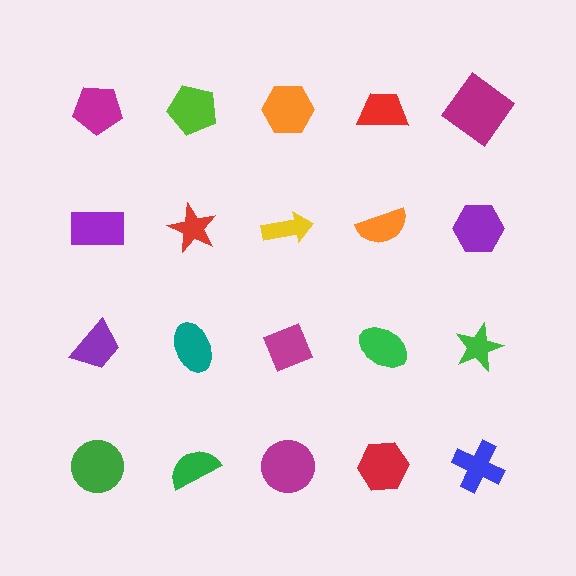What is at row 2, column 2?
A red star.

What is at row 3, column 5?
A green star.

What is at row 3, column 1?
A purple trapezoid.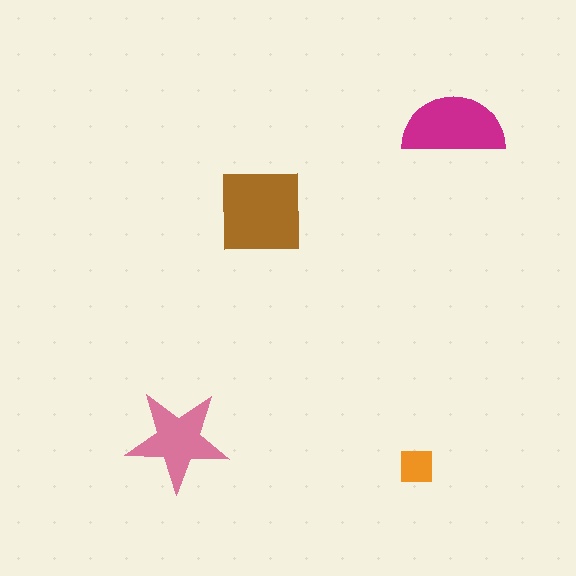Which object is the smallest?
The orange square.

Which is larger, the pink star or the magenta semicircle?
The magenta semicircle.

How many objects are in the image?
There are 4 objects in the image.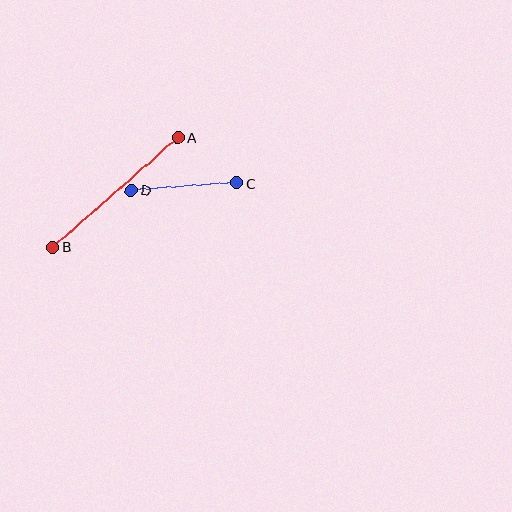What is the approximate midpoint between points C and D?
The midpoint is at approximately (184, 187) pixels.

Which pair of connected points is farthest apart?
Points A and B are farthest apart.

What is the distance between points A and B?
The distance is approximately 166 pixels.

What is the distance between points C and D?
The distance is approximately 106 pixels.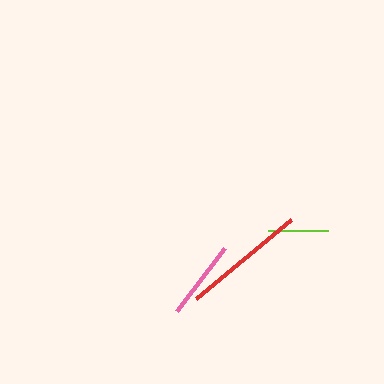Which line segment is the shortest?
The lime line is the shortest at approximately 60 pixels.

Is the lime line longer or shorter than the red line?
The red line is longer than the lime line.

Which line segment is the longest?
The red line is the longest at approximately 123 pixels.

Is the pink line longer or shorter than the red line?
The red line is longer than the pink line.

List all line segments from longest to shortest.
From longest to shortest: red, pink, lime.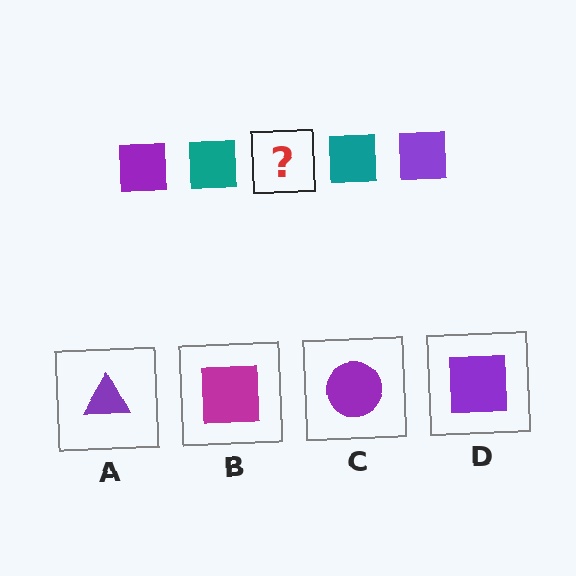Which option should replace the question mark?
Option D.